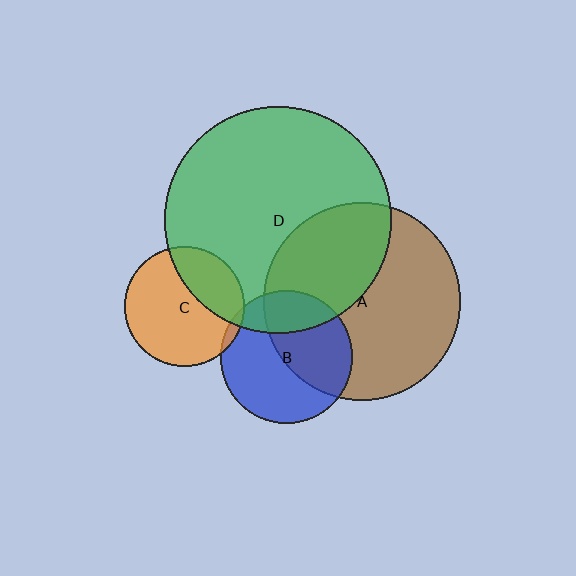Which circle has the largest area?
Circle D (green).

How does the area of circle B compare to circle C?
Approximately 1.2 times.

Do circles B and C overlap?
Yes.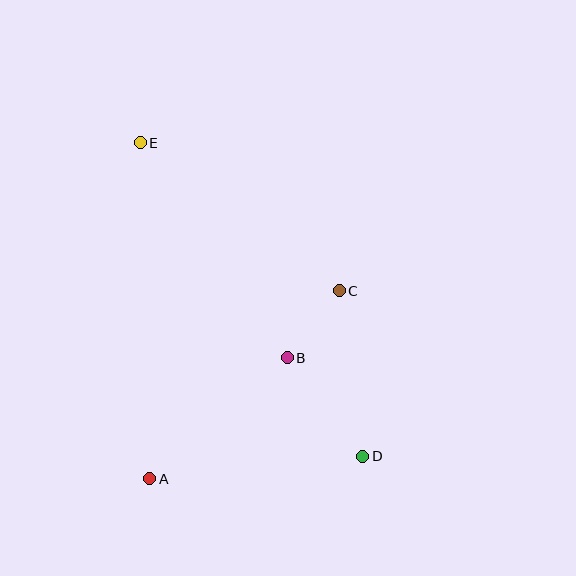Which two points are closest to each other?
Points B and C are closest to each other.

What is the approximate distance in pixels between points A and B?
The distance between A and B is approximately 183 pixels.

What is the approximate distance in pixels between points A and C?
The distance between A and C is approximately 267 pixels.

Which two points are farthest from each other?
Points D and E are farthest from each other.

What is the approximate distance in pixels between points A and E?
The distance between A and E is approximately 336 pixels.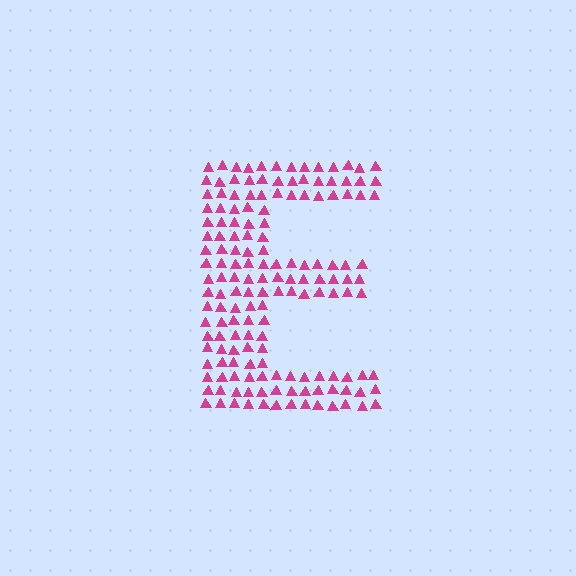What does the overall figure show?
The overall figure shows the letter E.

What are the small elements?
The small elements are triangles.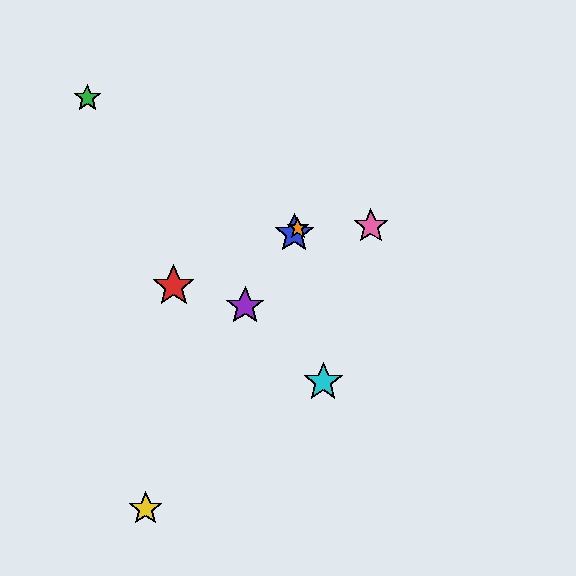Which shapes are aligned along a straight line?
The blue star, the purple star, the orange star are aligned along a straight line.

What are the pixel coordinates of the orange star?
The orange star is at (298, 228).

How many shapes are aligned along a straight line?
3 shapes (the blue star, the purple star, the orange star) are aligned along a straight line.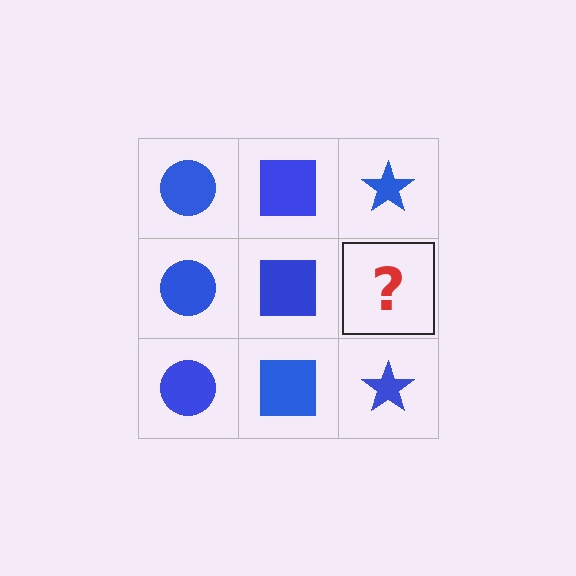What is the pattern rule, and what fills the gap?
The rule is that each column has a consistent shape. The gap should be filled with a blue star.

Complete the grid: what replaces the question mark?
The question mark should be replaced with a blue star.